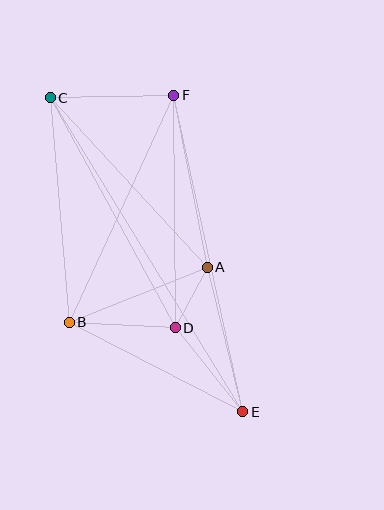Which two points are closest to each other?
Points A and D are closest to each other.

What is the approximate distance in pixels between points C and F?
The distance between C and F is approximately 124 pixels.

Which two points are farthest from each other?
Points C and E are farthest from each other.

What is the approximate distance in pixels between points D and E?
The distance between D and E is approximately 108 pixels.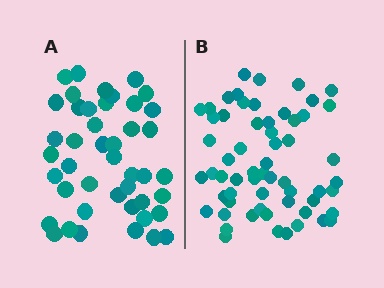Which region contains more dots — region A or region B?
Region B (the right region) has more dots.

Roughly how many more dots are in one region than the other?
Region B has approximately 15 more dots than region A.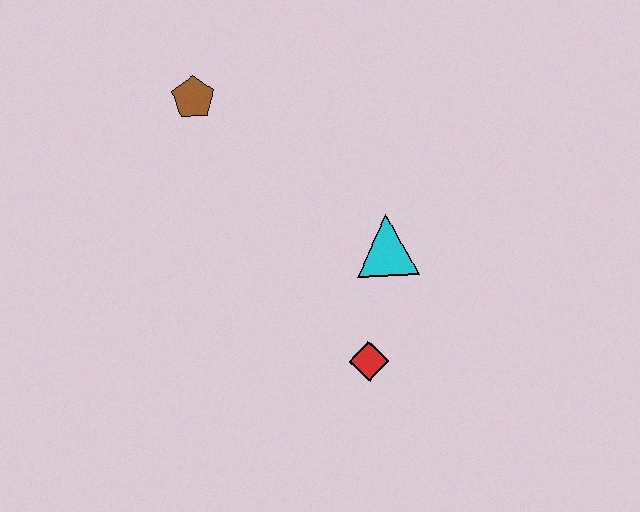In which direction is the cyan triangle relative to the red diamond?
The cyan triangle is above the red diamond.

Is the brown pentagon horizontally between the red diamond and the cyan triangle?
No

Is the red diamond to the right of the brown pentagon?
Yes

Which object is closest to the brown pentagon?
The cyan triangle is closest to the brown pentagon.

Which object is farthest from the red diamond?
The brown pentagon is farthest from the red diamond.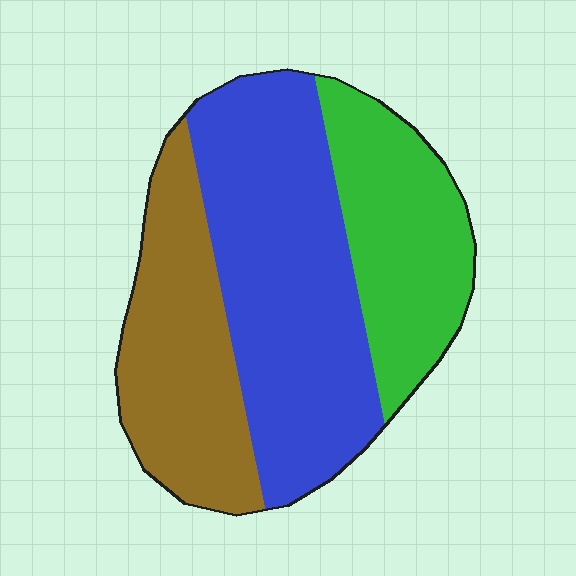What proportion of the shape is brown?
Brown takes up about one quarter (1/4) of the shape.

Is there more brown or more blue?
Blue.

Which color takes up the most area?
Blue, at roughly 45%.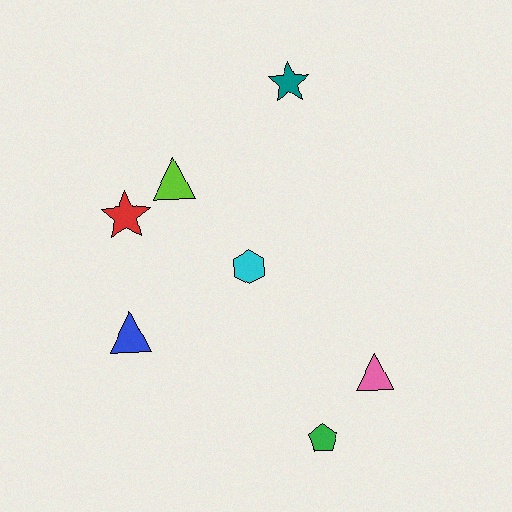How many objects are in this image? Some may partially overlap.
There are 7 objects.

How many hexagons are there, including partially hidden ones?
There is 1 hexagon.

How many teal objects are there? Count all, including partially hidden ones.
There is 1 teal object.